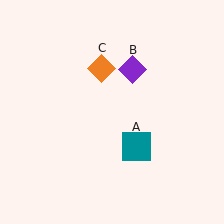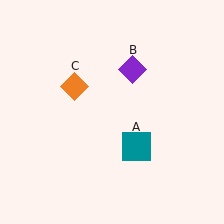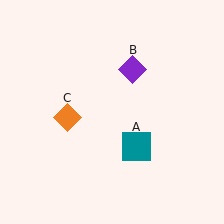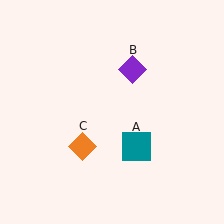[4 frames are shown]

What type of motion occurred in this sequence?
The orange diamond (object C) rotated counterclockwise around the center of the scene.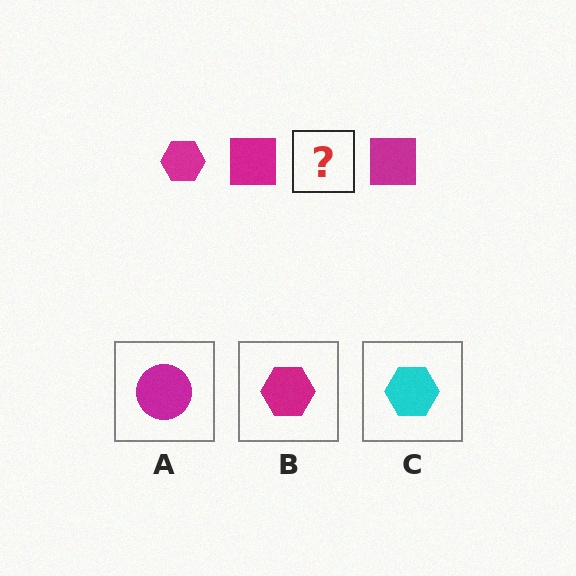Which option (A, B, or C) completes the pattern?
B.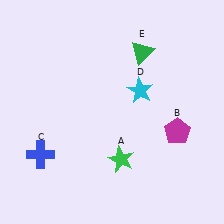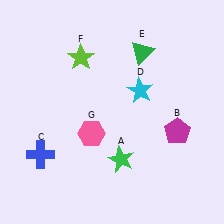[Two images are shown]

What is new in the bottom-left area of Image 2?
A pink hexagon (G) was added in the bottom-left area of Image 2.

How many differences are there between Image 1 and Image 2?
There are 2 differences between the two images.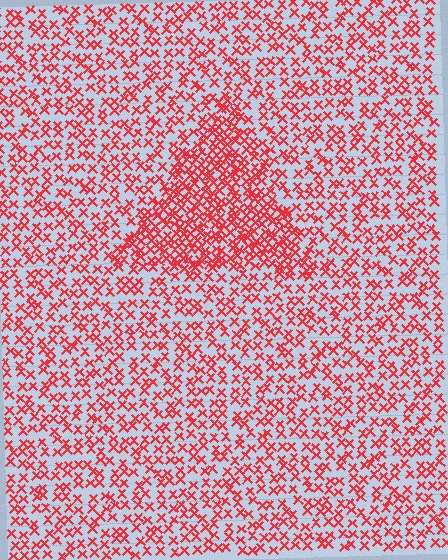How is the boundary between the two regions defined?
The boundary is defined by a change in element density (approximately 1.9x ratio). All elements are the same color, size, and shape.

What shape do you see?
I see a triangle.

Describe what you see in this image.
The image contains small red elements arranged at two different densities. A triangle-shaped region is visible where the elements are more densely packed than the surrounding area.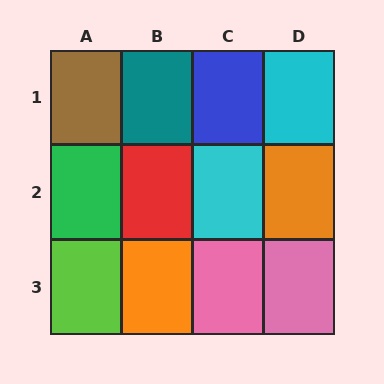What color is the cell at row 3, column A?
Lime.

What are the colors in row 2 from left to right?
Green, red, cyan, orange.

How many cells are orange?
2 cells are orange.